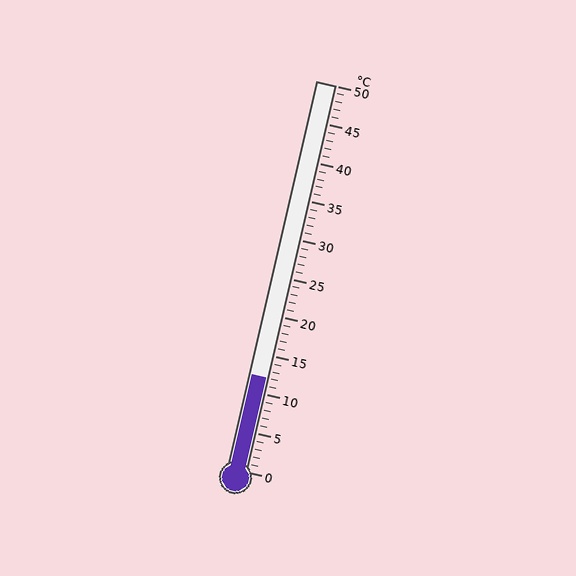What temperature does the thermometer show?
The thermometer shows approximately 12°C.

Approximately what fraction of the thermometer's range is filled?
The thermometer is filled to approximately 25% of its range.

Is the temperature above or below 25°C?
The temperature is below 25°C.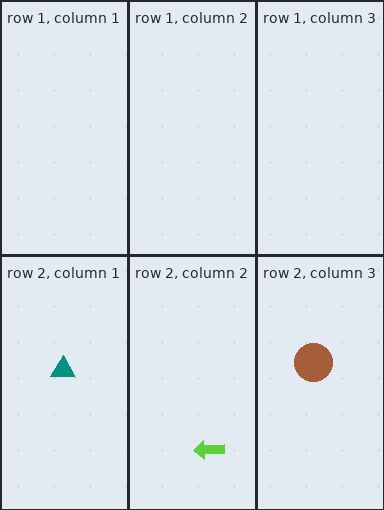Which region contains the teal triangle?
The row 2, column 1 region.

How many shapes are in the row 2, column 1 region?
1.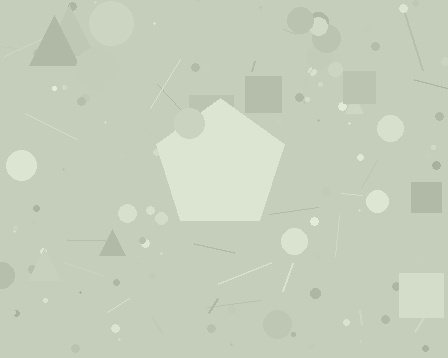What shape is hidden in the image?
A pentagon is hidden in the image.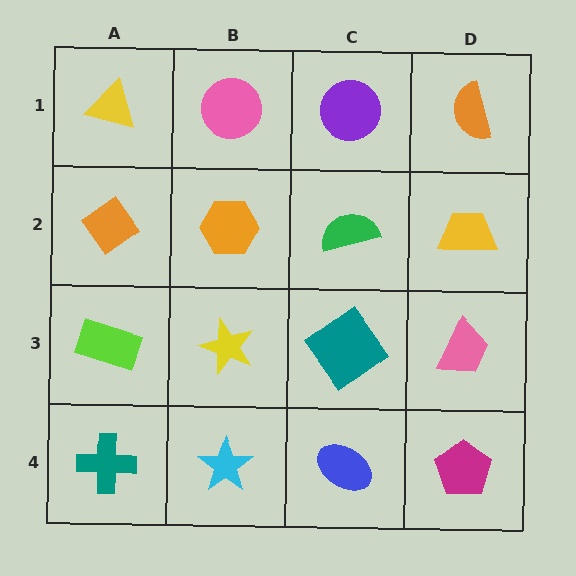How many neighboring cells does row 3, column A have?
3.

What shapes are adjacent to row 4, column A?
A lime rectangle (row 3, column A), a cyan star (row 4, column B).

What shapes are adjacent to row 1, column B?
An orange hexagon (row 2, column B), a yellow triangle (row 1, column A), a purple circle (row 1, column C).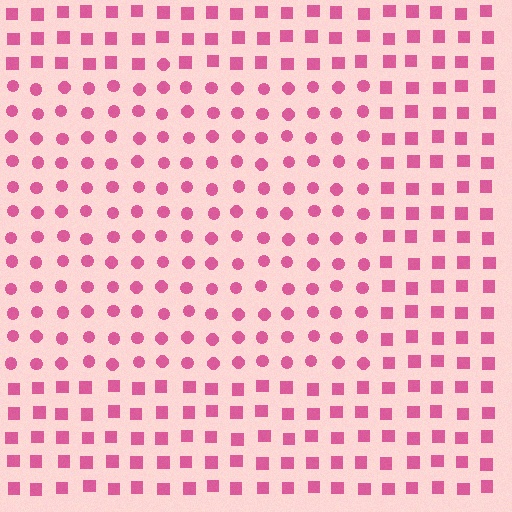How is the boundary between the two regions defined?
The boundary is defined by a change in element shape: circles inside vs. squares outside. All elements share the same color and spacing.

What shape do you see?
I see a rectangle.